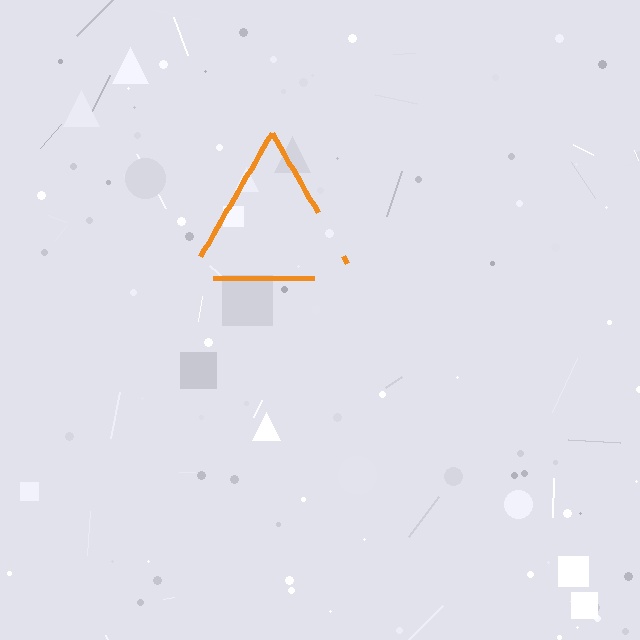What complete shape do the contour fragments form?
The contour fragments form a triangle.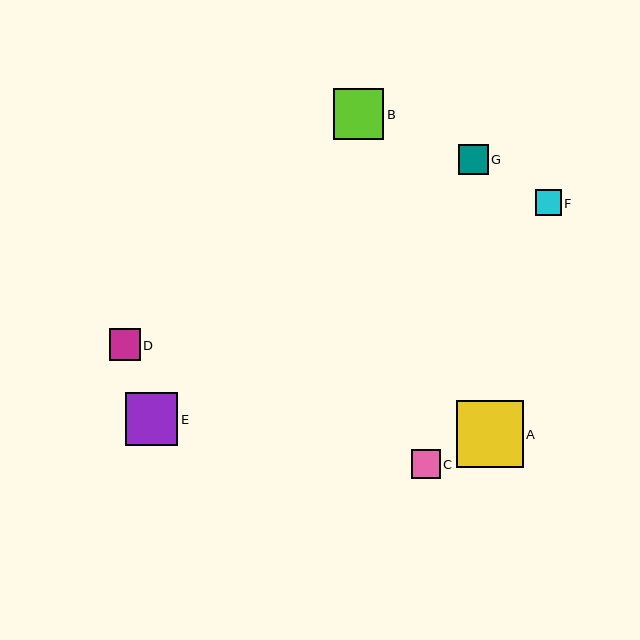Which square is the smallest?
Square F is the smallest with a size of approximately 26 pixels.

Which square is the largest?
Square A is the largest with a size of approximately 67 pixels.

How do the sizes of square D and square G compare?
Square D and square G are approximately the same size.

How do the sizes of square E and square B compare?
Square E and square B are approximately the same size.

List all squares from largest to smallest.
From largest to smallest: A, E, B, D, G, C, F.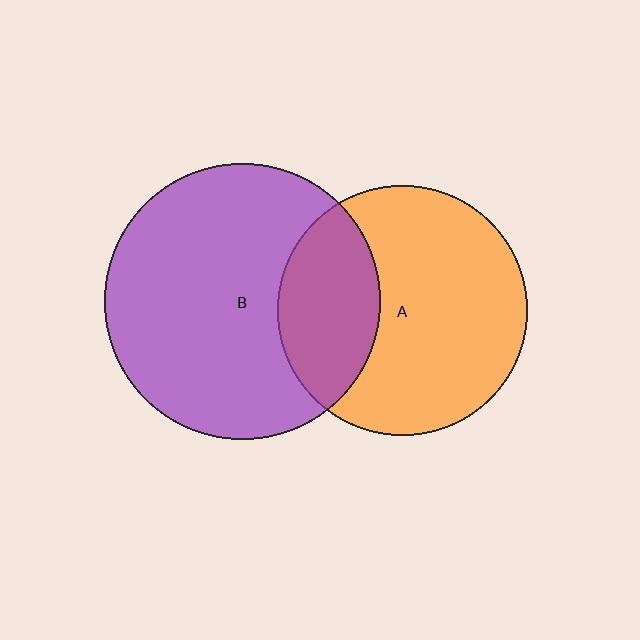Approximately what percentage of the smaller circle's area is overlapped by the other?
Approximately 30%.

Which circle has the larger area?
Circle B (purple).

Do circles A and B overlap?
Yes.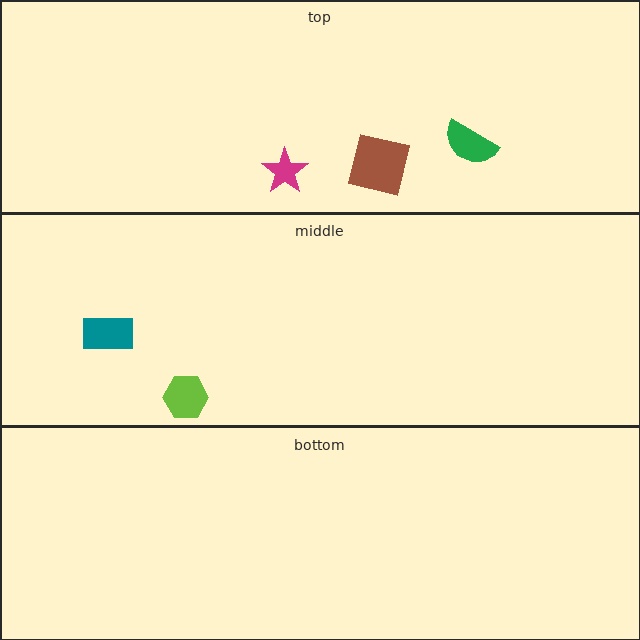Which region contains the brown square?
The top region.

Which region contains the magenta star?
The top region.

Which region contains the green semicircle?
The top region.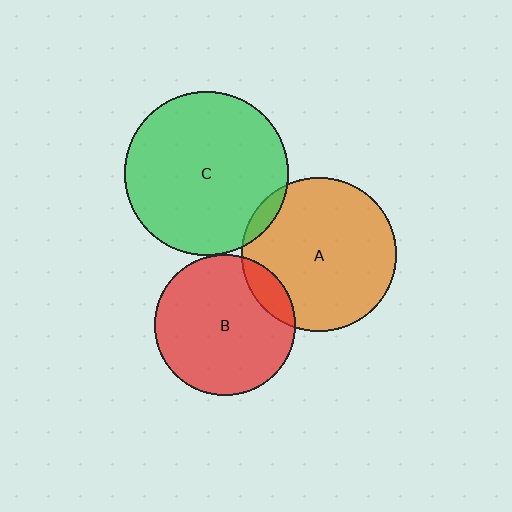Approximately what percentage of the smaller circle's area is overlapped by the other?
Approximately 5%.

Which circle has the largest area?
Circle C (green).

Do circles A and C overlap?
Yes.